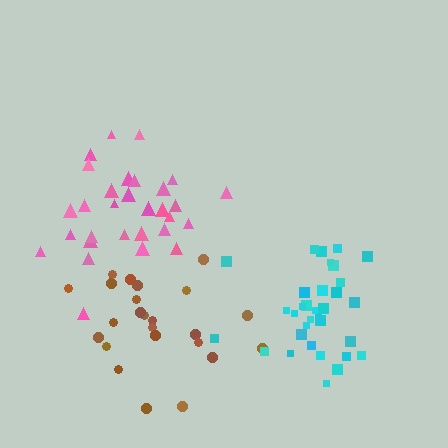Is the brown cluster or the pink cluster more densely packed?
Pink.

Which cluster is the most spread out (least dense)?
Brown.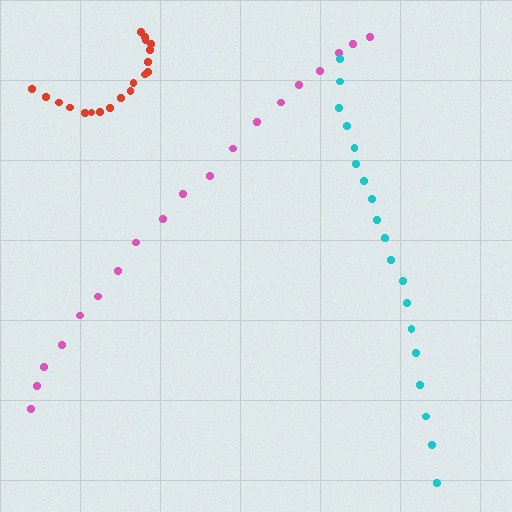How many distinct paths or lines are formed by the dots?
There are 3 distinct paths.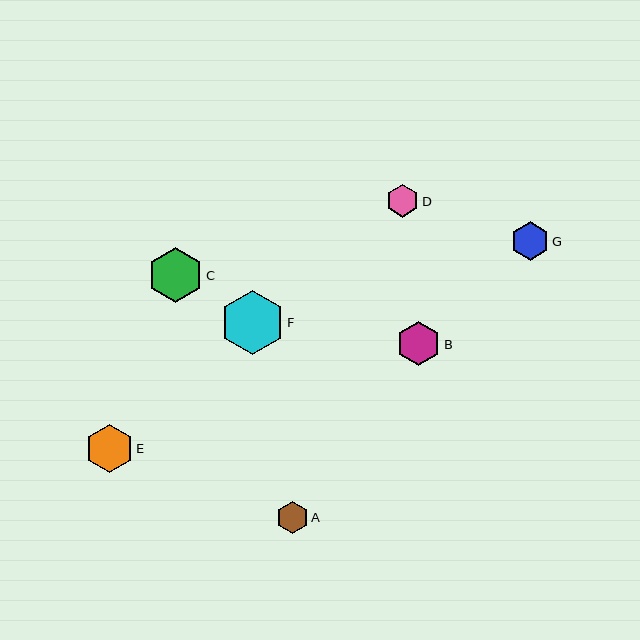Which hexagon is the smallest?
Hexagon A is the smallest with a size of approximately 32 pixels.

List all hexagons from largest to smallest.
From largest to smallest: F, C, E, B, G, D, A.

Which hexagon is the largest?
Hexagon F is the largest with a size of approximately 64 pixels.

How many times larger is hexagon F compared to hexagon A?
Hexagon F is approximately 2.0 times the size of hexagon A.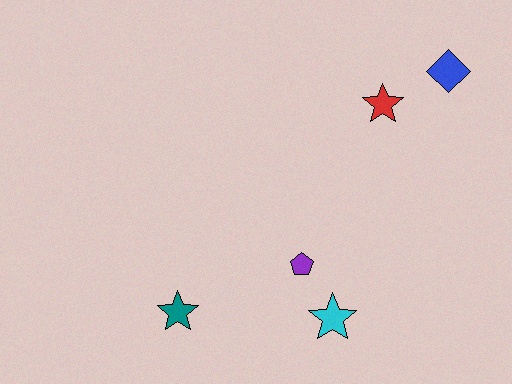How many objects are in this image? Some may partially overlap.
There are 5 objects.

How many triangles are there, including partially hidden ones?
There are no triangles.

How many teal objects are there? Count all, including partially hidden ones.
There is 1 teal object.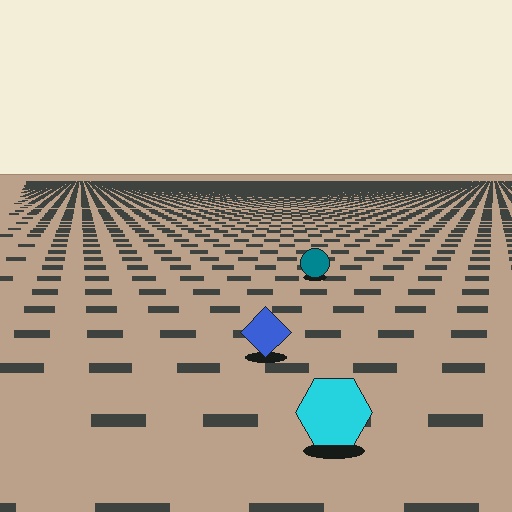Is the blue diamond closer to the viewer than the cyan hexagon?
No. The cyan hexagon is closer — you can tell from the texture gradient: the ground texture is coarser near it.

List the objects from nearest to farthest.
From nearest to farthest: the cyan hexagon, the blue diamond, the teal circle.